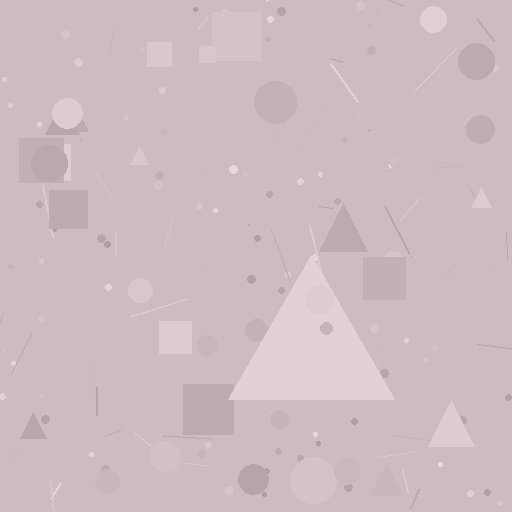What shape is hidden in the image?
A triangle is hidden in the image.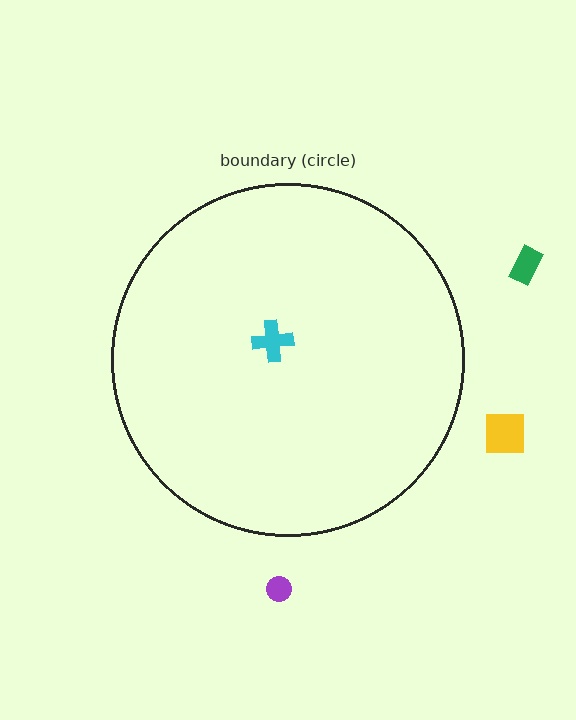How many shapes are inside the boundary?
1 inside, 3 outside.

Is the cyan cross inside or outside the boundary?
Inside.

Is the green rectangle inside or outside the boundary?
Outside.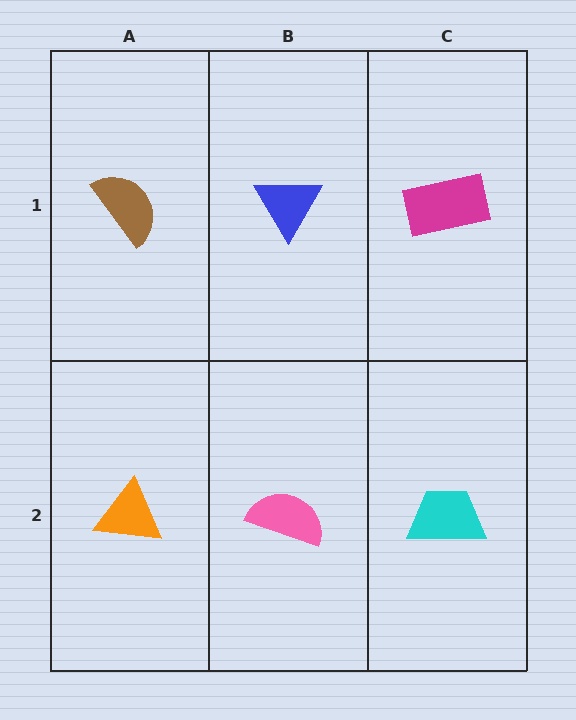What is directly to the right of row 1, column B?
A magenta rectangle.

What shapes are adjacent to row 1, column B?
A pink semicircle (row 2, column B), a brown semicircle (row 1, column A), a magenta rectangle (row 1, column C).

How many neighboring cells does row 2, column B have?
3.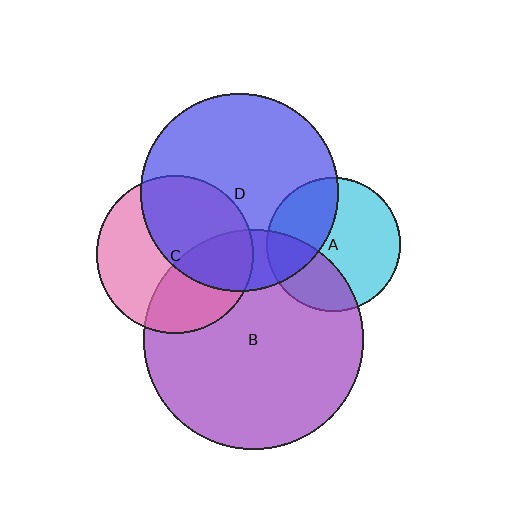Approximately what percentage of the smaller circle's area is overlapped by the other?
Approximately 30%.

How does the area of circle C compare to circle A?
Approximately 1.4 times.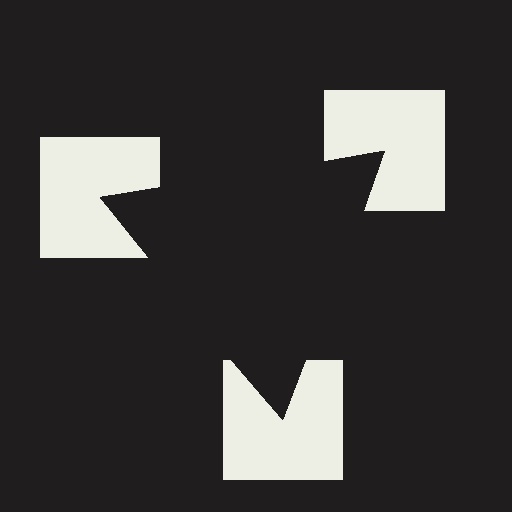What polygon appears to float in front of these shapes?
An illusory triangle — its edges are inferred from the aligned wedge cuts in the notched squares, not physically drawn.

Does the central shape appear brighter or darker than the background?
It typically appears slightly darker than the background, even though no actual brightness change is drawn.